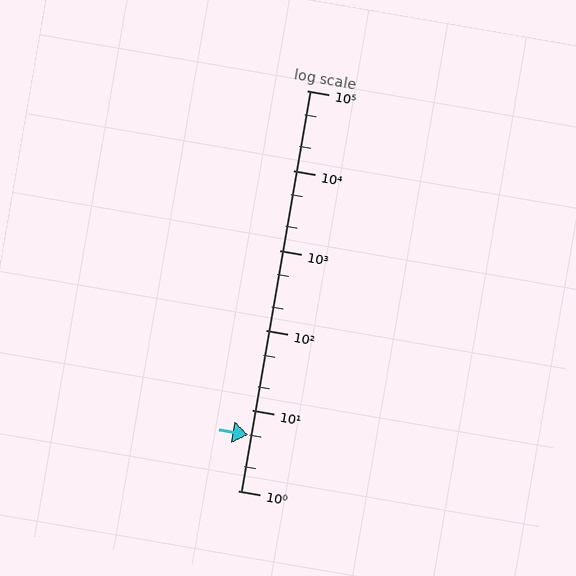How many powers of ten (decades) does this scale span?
The scale spans 5 decades, from 1 to 100000.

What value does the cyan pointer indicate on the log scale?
The pointer indicates approximately 4.9.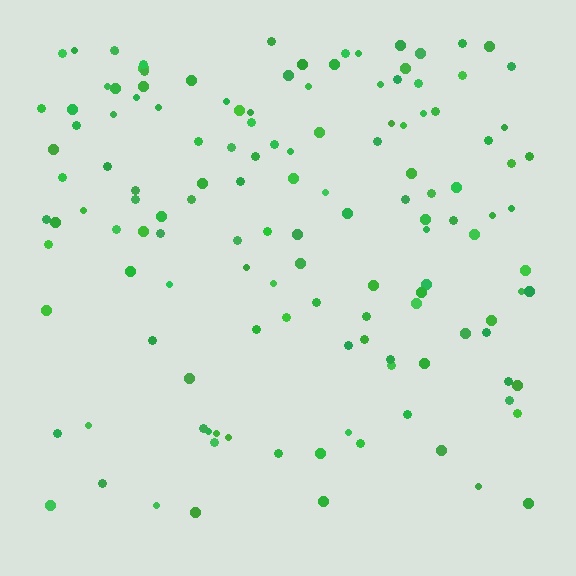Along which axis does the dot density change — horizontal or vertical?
Vertical.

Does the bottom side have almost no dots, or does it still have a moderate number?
Still a moderate number, just noticeably fewer than the top.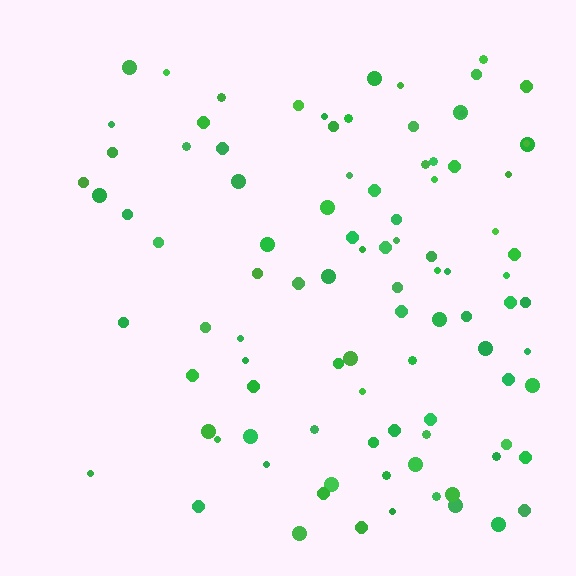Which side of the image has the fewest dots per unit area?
The left.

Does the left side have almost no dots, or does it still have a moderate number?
Still a moderate number, just noticeably fewer than the right.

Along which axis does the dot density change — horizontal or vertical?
Horizontal.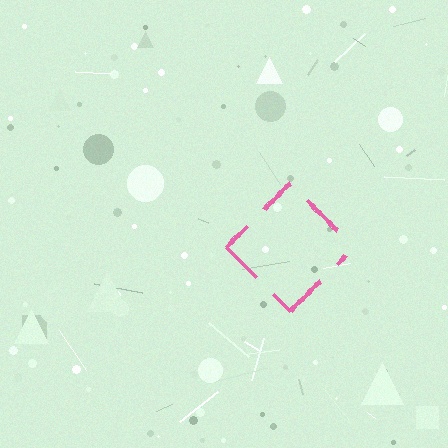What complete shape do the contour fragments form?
The contour fragments form a diamond.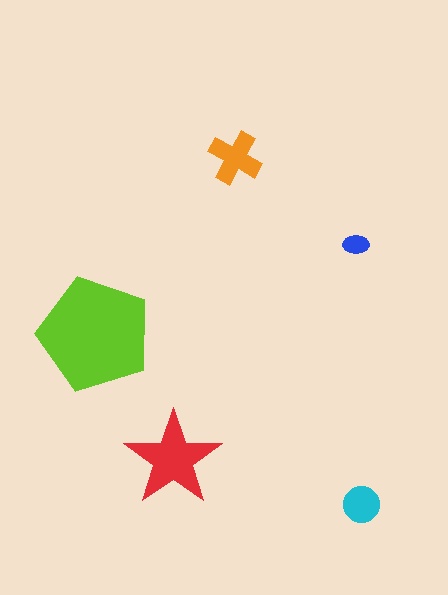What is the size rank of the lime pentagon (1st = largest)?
1st.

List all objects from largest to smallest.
The lime pentagon, the red star, the orange cross, the cyan circle, the blue ellipse.